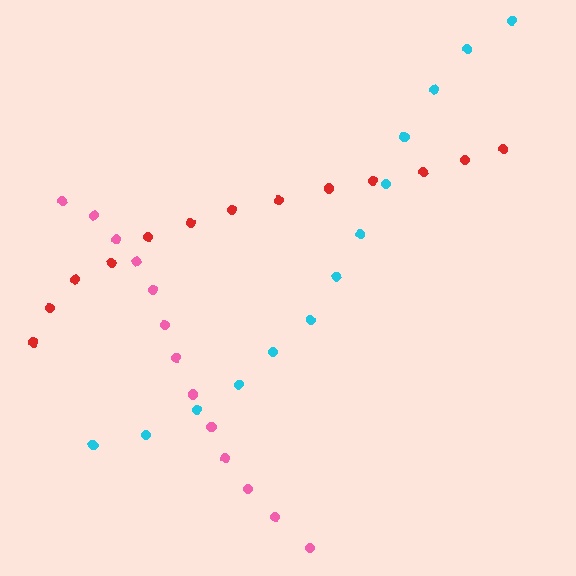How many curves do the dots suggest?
There are 3 distinct paths.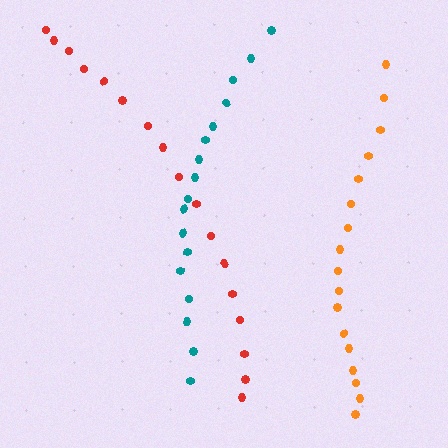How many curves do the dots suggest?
There are 3 distinct paths.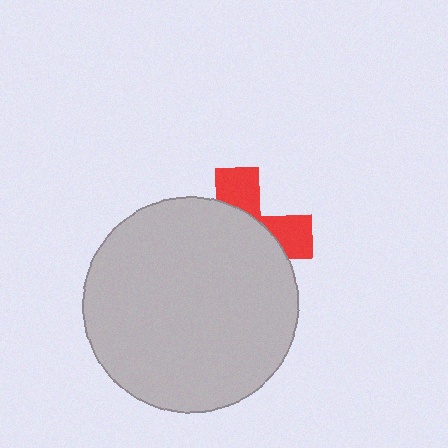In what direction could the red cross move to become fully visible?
The red cross could move toward the upper-right. That would shift it out from behind the light gray circle entirely.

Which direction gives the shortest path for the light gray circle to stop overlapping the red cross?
Moving toward the lower-left gives the shortest separation.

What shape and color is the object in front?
The object in front is a light gray circle.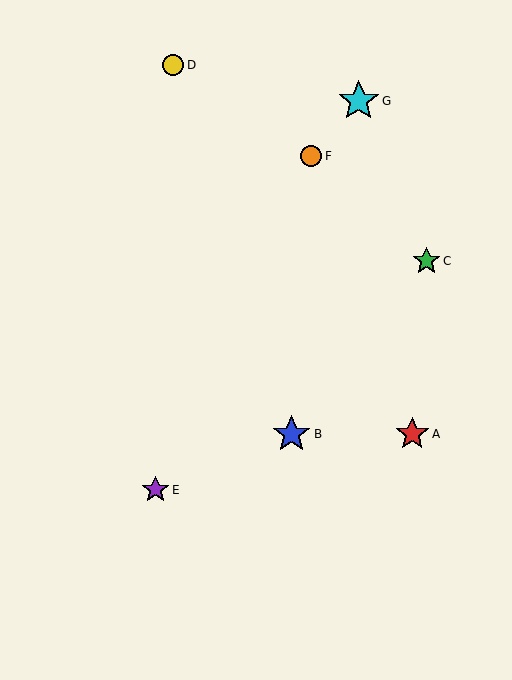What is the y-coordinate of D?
Object D is at y≈65.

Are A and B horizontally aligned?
Yes, both are at y≈434.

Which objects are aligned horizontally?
Objects A, B are aligned horizontally.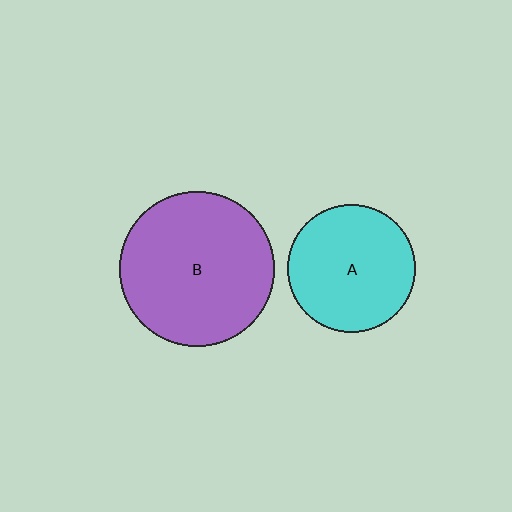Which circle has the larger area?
Circle B (purple).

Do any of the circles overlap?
No, none of the circles overlap.